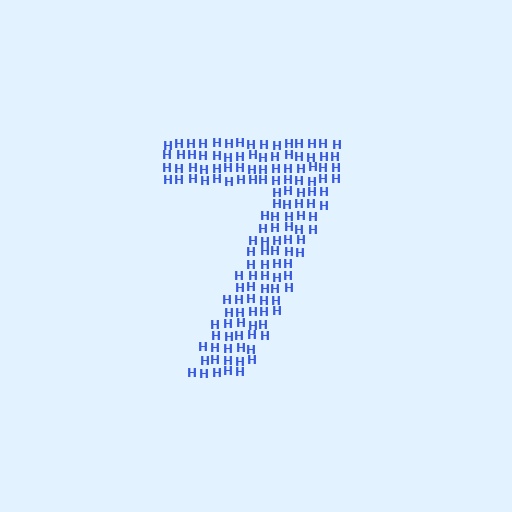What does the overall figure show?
The overall figure shows the digit 7.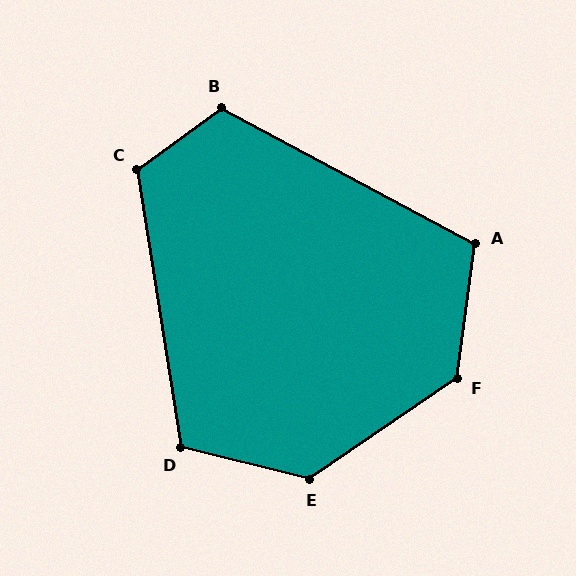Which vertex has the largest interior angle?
E, at approximately 132 degrees.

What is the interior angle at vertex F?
Approximately 132 degrees (obtuse).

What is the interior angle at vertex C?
Approximately 117 degrees (obtuse).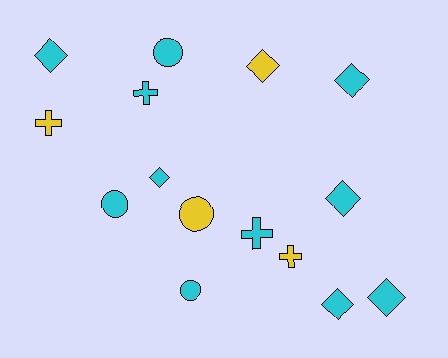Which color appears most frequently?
Cyan, with 11 objects.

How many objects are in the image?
There are 15 objects.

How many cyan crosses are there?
There are 2 cyan crosses.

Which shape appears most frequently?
Diamond, with 7 objects.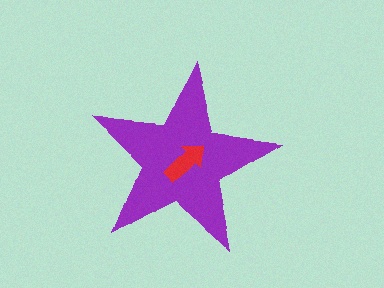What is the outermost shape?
The purple star.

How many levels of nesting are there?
2.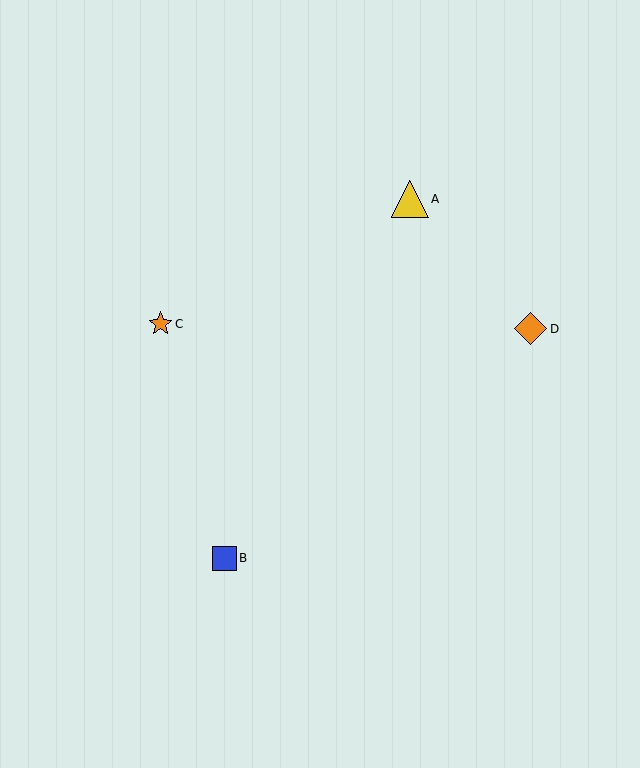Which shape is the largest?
The yellow triangle (labeled A) is the largest.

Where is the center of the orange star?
The center of the orange star is at (160, 324).